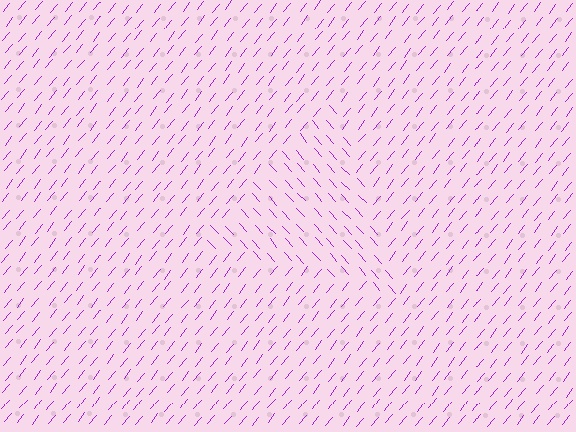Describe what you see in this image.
The image is filled with small purple line segments. A triangle region in the image has lines oriented differently from the surrounding lines, creating a visible texture boundary.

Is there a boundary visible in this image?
Yes, there is a texture boundary formed by a change in line orientation.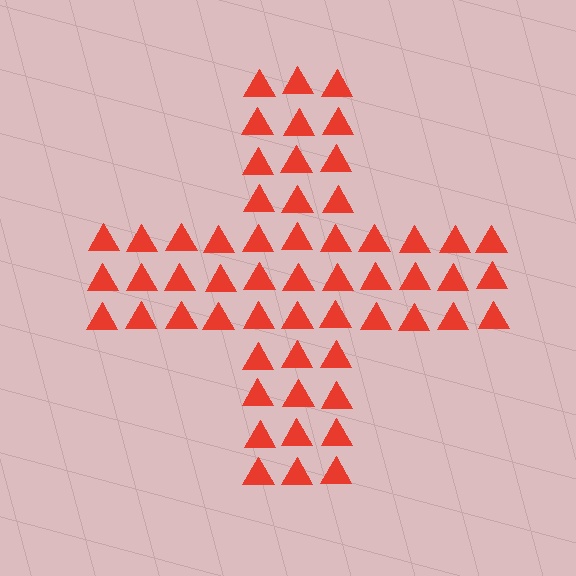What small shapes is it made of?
It is made of small triangles.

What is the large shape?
The large shape is a cross.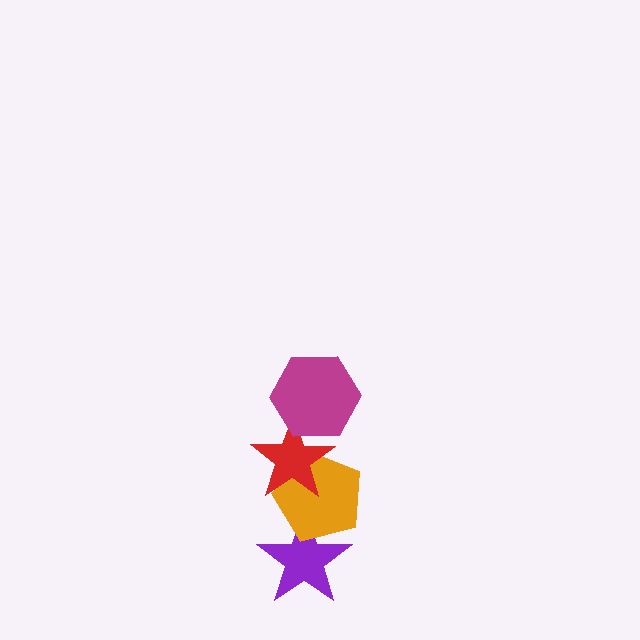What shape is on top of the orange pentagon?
The red star is on top of the orange pentagon.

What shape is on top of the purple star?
The orange pentagon is on top of the purple star.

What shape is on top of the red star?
The magenta hexagon is on top of the red star.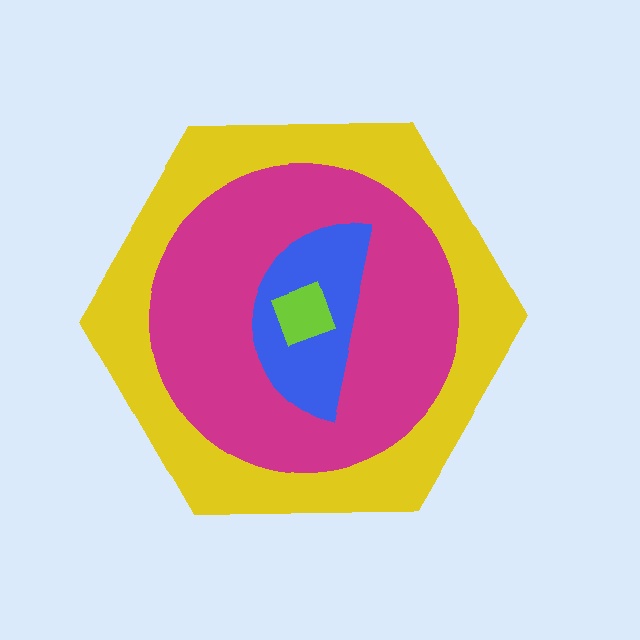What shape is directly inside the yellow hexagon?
The magenta circle.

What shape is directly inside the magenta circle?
The blue semicircle.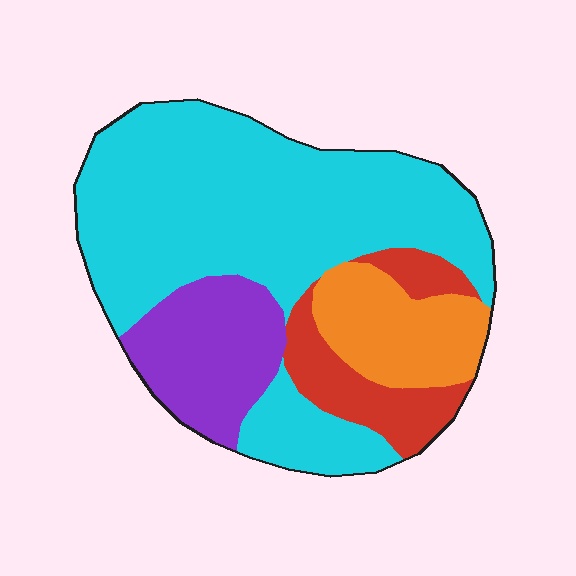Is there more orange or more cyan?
Cyan.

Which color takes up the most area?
Cyan, at roughly 60%.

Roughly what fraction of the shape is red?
Red covers 12% of the shape.